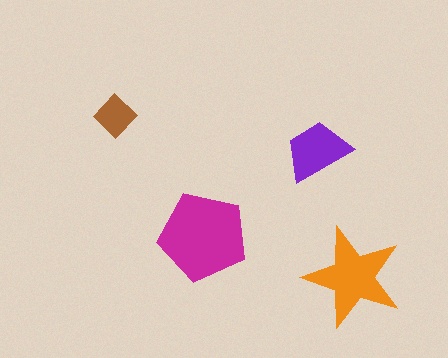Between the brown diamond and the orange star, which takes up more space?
The orange star.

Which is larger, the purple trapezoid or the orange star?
The orange star.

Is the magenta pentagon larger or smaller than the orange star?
Larger.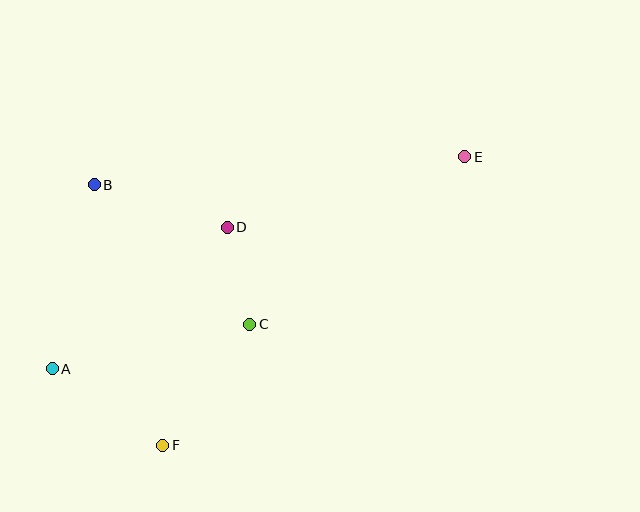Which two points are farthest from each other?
Points A and E are farthest from each other.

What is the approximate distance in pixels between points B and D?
The distance between B and D is approximately 140 pixels.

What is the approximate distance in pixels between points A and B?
The distance between A and B is approximately 189 pixels.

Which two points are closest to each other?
Points C and D are closest to each other.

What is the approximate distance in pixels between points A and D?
The distance between A and D is approximately 225 pixels.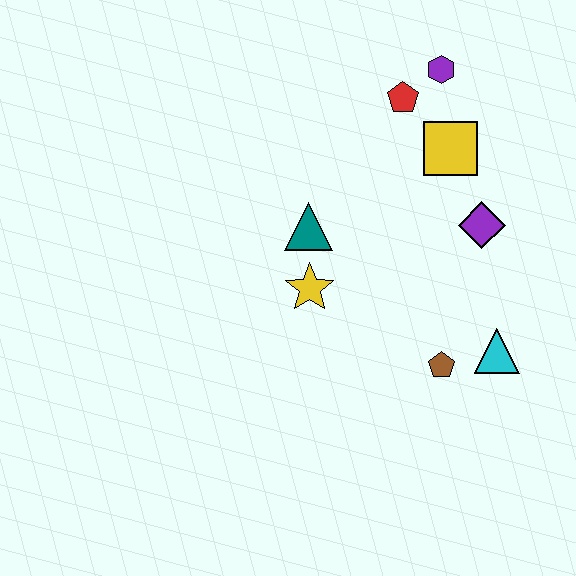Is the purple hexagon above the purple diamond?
Yes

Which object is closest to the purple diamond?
The yellow square is closest to the purple diamond.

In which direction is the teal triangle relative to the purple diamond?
The teal triangle is to the left of the purple diamond.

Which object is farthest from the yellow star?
The purple hexagon is farthest from the yellow star.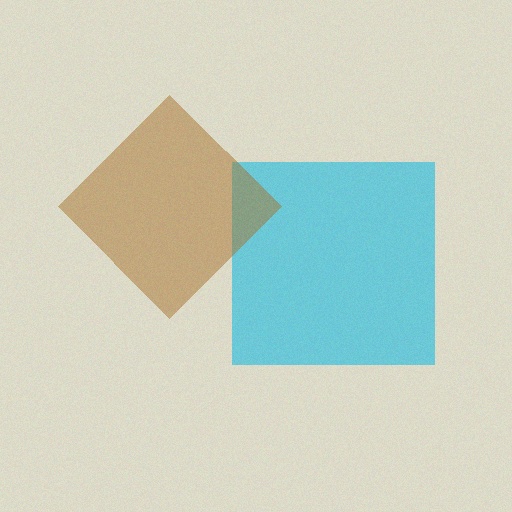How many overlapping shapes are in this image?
There are 2 overlapping shapes in the image.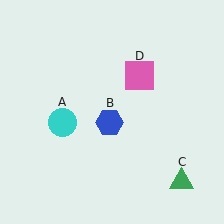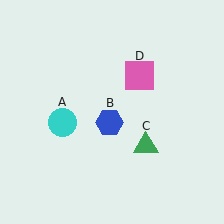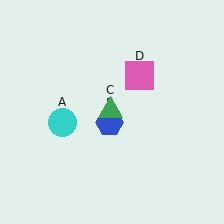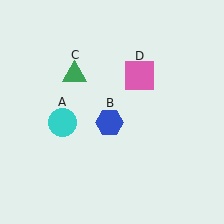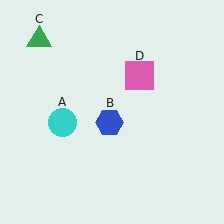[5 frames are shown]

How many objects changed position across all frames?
1 object changed position: green triangle (object C).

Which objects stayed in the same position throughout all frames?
Cyan circle (object A) and blue hexagon (object B) and pink square (object D) remained stationary.